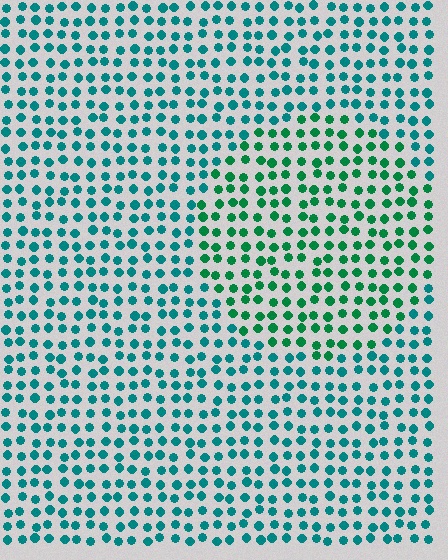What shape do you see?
I see a circle.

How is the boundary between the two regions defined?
The boundary is defined purely by a slight shift in hue (about 31 degrees). Spacing, size, and orientation are identical on both sides.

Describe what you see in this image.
The image is filled with small teal elements in a uniform arrangement. A circle-shaped region is visible where the elements are tinted to a slightly different hue, forming a subtle color boundary.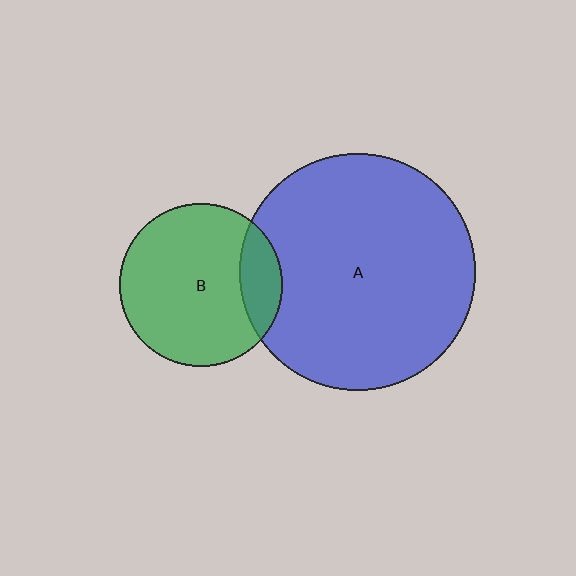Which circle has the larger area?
Circle A (blue).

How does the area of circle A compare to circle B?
Approximately 2.1 times.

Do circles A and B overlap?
Yes.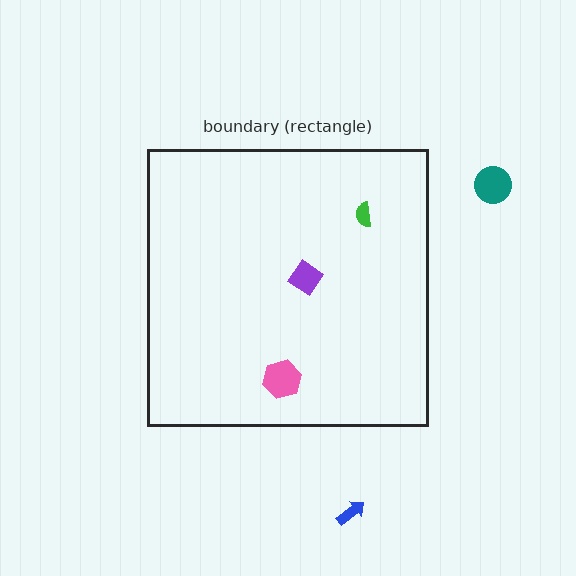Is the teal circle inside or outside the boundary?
Outside.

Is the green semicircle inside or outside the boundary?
Inside.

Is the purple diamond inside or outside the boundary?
Inside.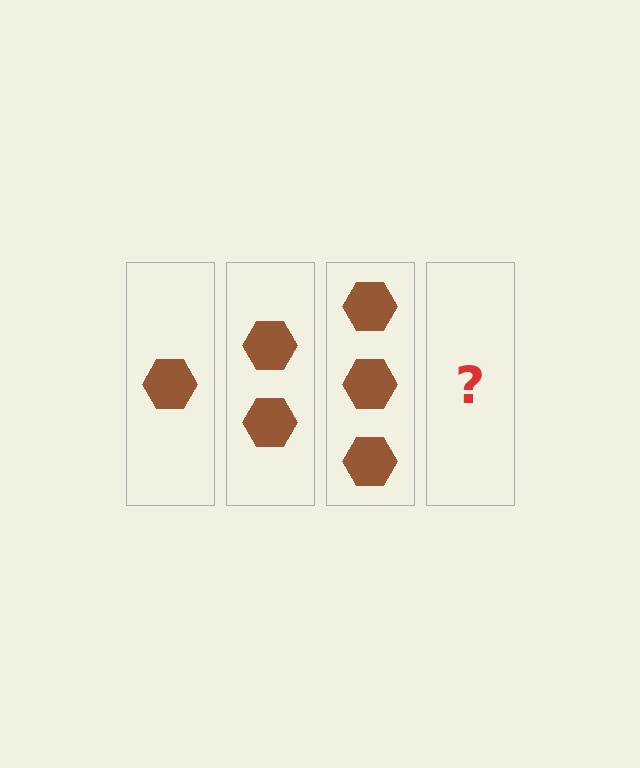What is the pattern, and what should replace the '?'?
The pattern is that each step adds one more hexagon. The '?' should be 4 hexagons.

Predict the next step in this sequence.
The next step is 4 hexagons.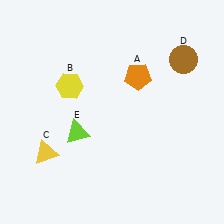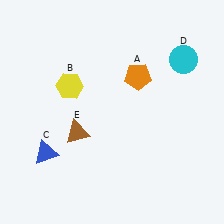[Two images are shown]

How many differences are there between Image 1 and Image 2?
There are 3 differences between the two images.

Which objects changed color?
C changed from yellow to blue. D changed from brown to cyan. E changed from lime to brown.